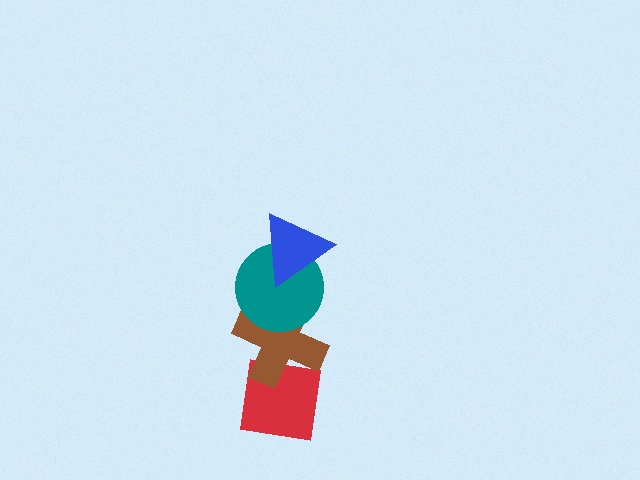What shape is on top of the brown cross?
The teal circle is on top of the brown cross.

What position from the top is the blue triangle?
The blue triangle is 1st from the top.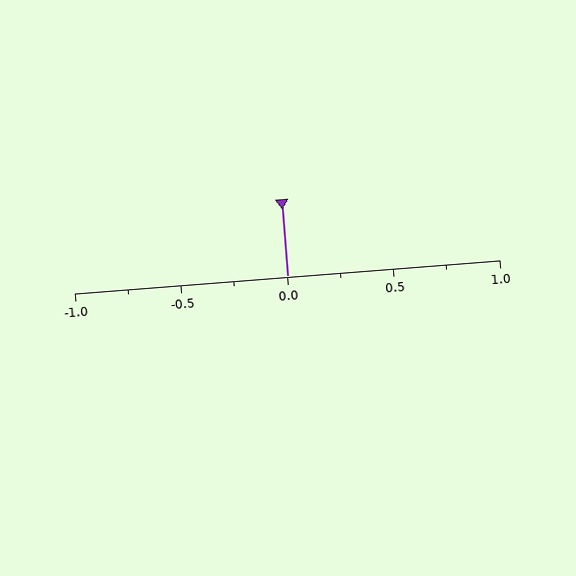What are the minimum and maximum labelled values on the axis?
The axis runs from -1.0 to 1.0.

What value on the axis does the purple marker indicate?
The marker indicates approximately 0.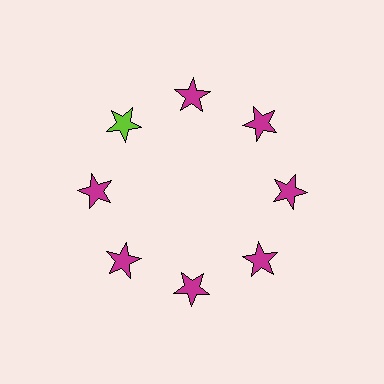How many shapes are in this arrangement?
There are 8 shapes arranged in a ring pattern.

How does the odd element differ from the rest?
It has a different color: lime instead of magenta.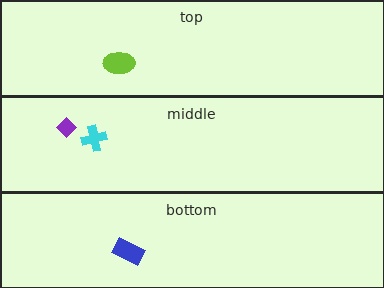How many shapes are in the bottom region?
1.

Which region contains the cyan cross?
The middle region.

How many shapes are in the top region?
1.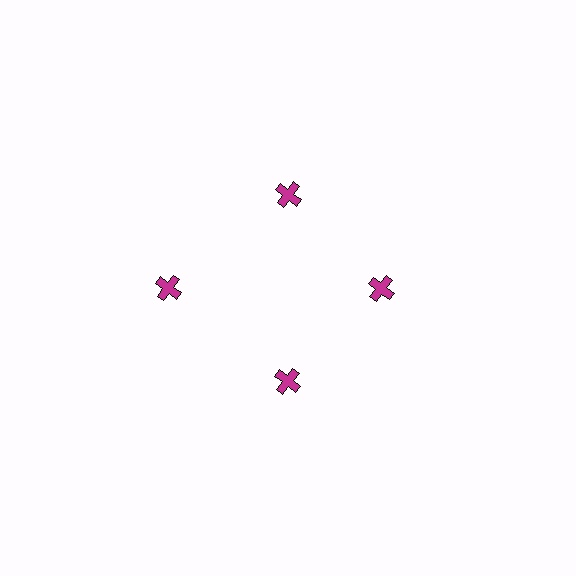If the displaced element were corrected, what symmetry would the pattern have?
It would have 4-fold rotational symmetry — the pattern would map onto itself every 90 degrees.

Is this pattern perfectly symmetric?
No. The 4 magenta crosses are arranged in a ring, but one element near the 9 o'clock position is pushed outward from the center, breaking the 4-fold rotational symmetry.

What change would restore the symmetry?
The symmetry would be restored by moving it inward, back onto the ring so that all 4 crosses sit at equal angles and equal distance from the center.